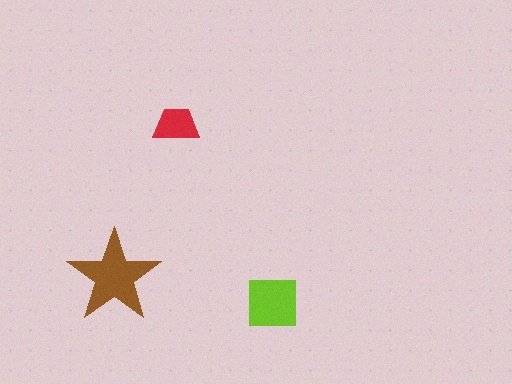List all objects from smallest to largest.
The red trapezoid, the lime square, the brown star.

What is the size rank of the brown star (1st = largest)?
1st.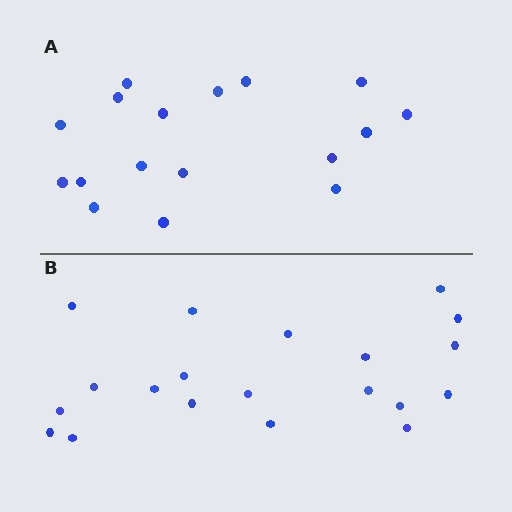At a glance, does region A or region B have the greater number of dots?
Region B (the bottom region) has more dots.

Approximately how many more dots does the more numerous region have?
Region B has just a few more — roughly 2 or 3 more dots than region A.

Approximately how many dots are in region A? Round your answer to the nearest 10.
About 20 dots. (The exact count is 17, which rounds to 20.)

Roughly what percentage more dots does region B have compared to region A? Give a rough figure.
About 20% more.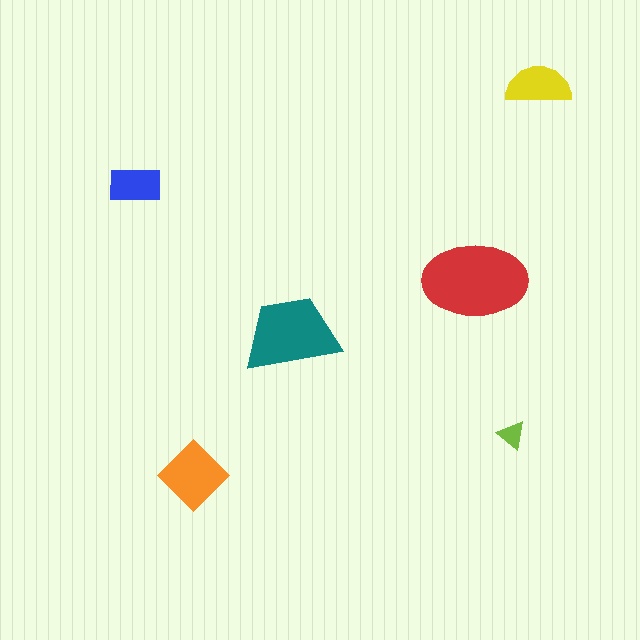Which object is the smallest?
The lime triangle.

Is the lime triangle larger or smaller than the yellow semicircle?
Smaller.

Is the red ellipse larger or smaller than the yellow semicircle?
Larger.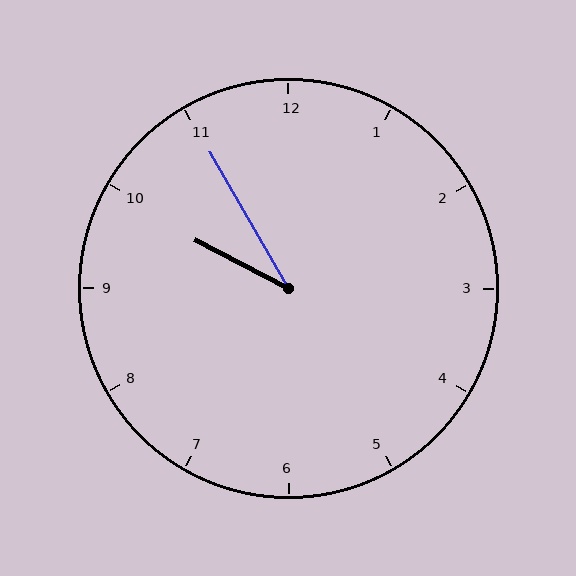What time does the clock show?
9:55.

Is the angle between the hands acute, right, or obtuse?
It is acute.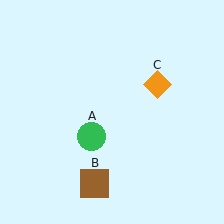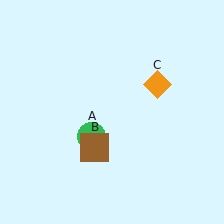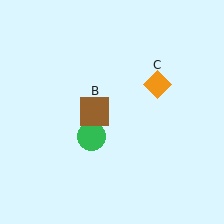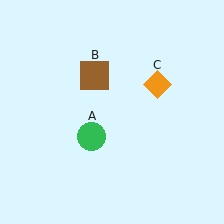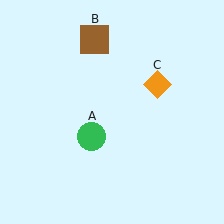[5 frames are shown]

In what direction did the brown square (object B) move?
The brown square (object B) moved up.